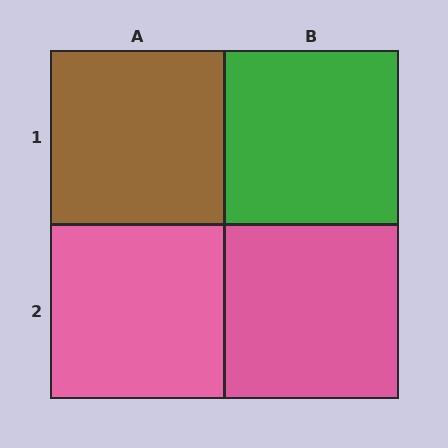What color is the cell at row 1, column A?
Brown.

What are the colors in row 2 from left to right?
Pink, pink.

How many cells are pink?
2 cells are pink.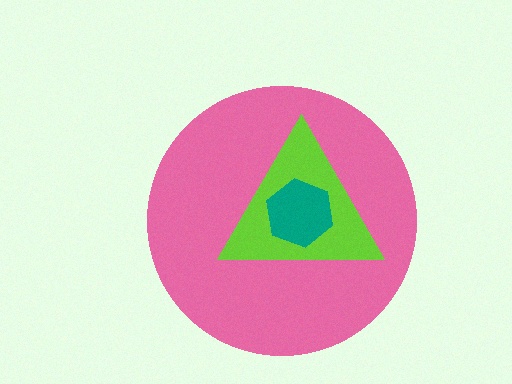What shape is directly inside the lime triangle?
The teal hexagon.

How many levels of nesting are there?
3.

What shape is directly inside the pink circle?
The lime triangle.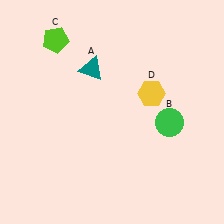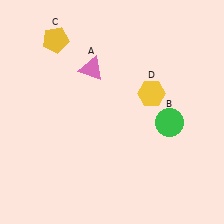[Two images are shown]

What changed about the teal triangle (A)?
In Image 1, A is teal. In Image 2, it changed to pink.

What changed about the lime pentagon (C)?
In Image 1, C is lime. In Image 2, it changed to yellow.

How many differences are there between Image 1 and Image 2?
There are 2 differences between the two images.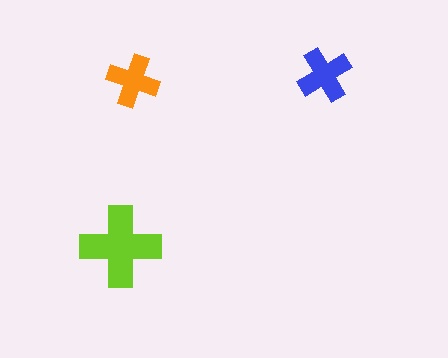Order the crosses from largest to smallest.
the lime one, the blue one, the orange one.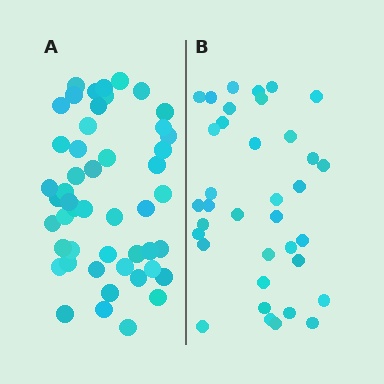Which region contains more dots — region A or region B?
Region A (the left region) has more dots.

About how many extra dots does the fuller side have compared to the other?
Region A has approximately 15 more dots than region B.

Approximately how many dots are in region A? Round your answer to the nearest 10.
About 50 dots. (The exact count is 49, which rounds to 50.)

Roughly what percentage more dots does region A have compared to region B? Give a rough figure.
About 35% more.